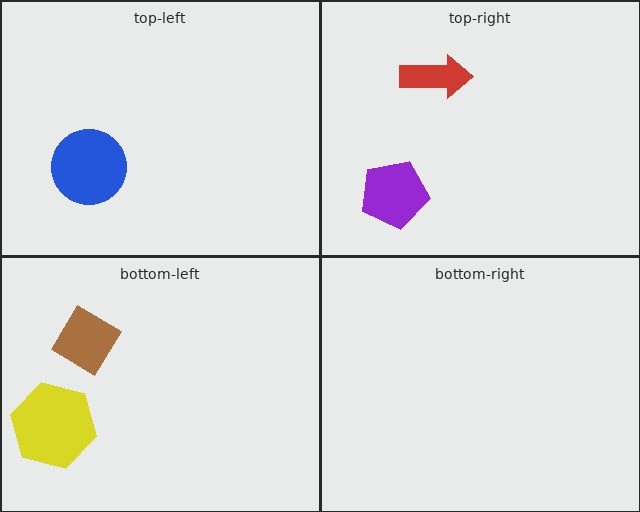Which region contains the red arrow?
The top-right region.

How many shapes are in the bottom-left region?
2.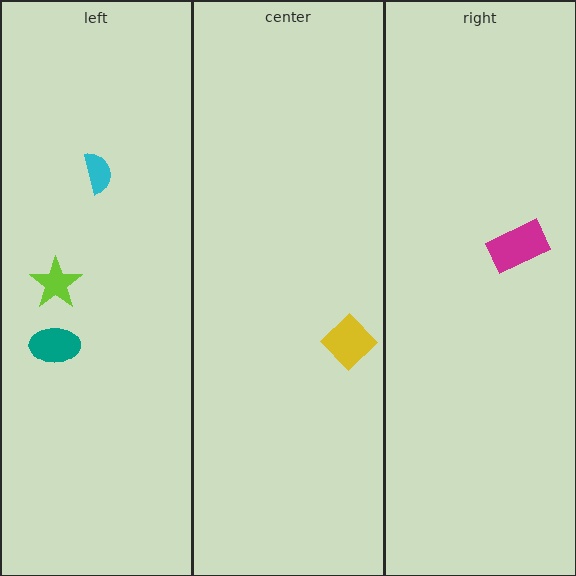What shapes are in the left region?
The teal ellipse, the lime star, the cyan semicircle.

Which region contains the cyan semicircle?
The left region.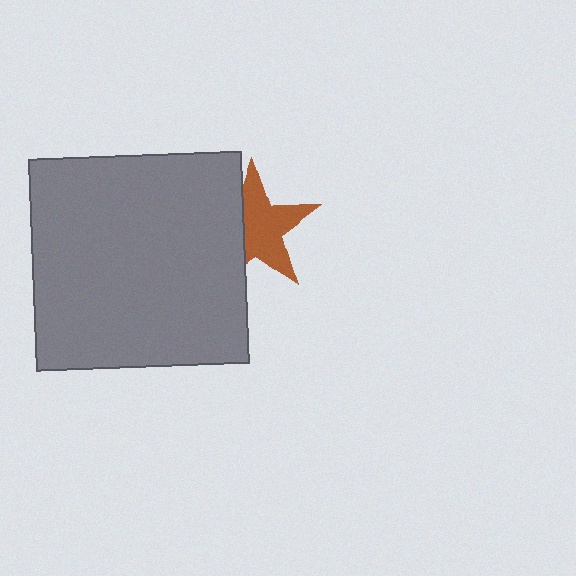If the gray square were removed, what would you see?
You would see the complete brown star.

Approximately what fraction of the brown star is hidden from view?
Roughly 36% of the brown star is hidden behind the gray square.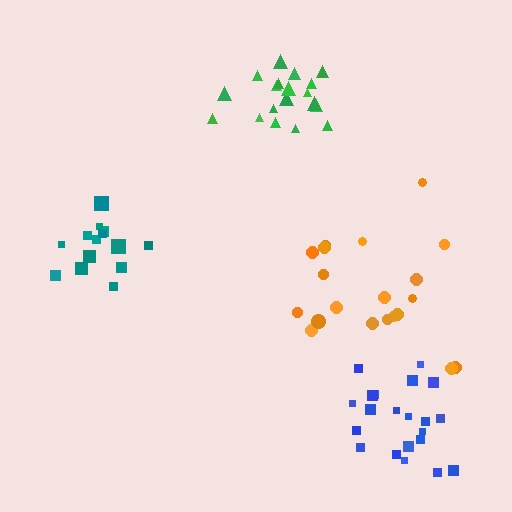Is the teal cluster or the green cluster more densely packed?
Green.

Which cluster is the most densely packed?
Green.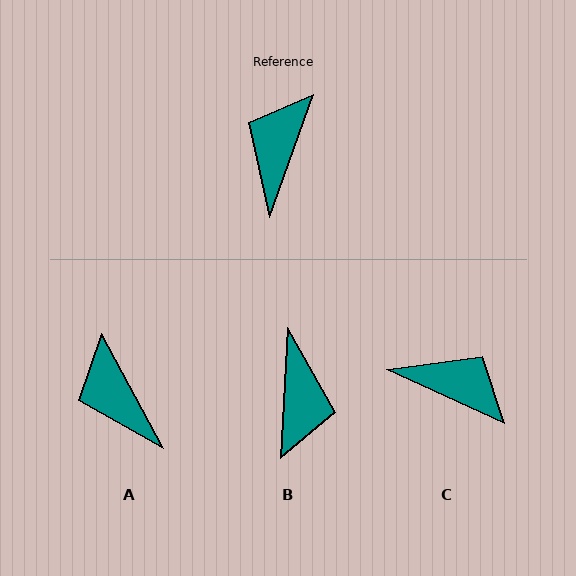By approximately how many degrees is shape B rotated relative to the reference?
Approximately 163 degrees clockwise.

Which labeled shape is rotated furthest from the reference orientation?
B, about 163 degrees away.